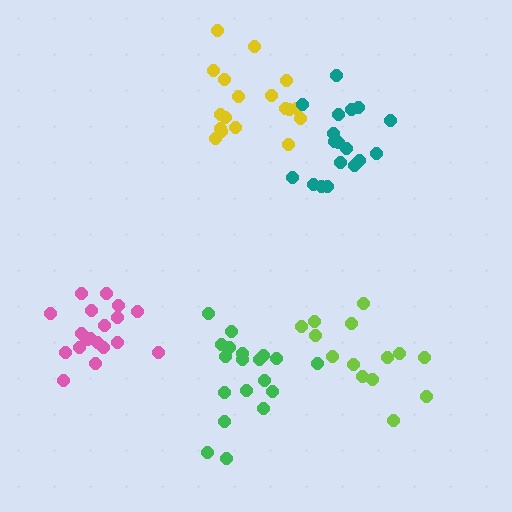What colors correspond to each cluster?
The clusters are colored: green, lime, yellow, pink, teal.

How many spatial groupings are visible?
There are 5 spatial groupings.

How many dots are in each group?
Group 1: 19 dots, Group 2: 14 dots, Group 3: 18 dots, Group 4: 19 dots, Group 5: 18 dots (88 total).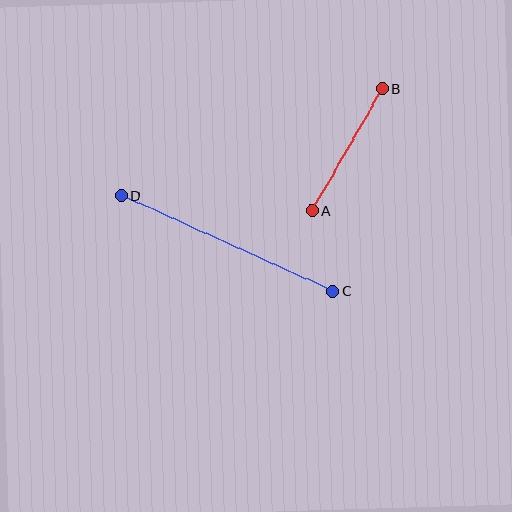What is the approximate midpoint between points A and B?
The midpoint is at approximately (347, 150) pixels.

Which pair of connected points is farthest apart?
Points C and D are farthest apart.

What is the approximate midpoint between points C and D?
The midpoint is at approximately (227, 244) pixels.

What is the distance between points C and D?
The distance is approximately 232 pixels.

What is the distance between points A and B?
The distance is approximately 141 pixels.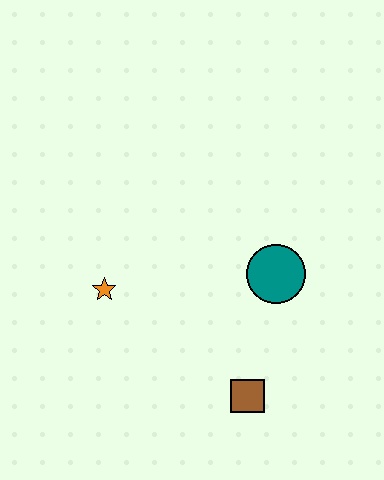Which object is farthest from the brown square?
The orange star is farthest from the brown square.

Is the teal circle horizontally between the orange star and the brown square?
No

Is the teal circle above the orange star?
Yes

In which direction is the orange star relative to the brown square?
The orange star is to the left of the brown square.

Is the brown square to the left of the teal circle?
Yes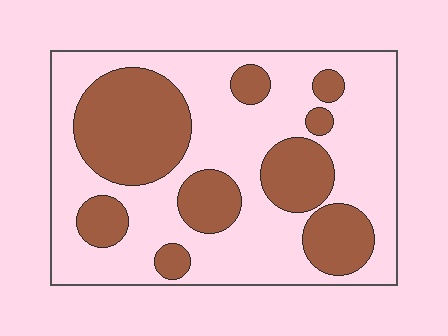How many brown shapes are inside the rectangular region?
9.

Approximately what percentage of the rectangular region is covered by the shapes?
Approximately 35%.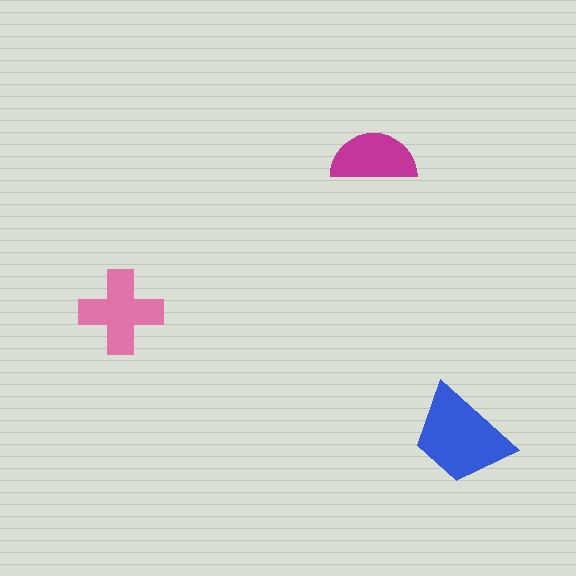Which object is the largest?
The blue trapezoid.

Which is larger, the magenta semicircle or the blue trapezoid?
The blue trapezoid.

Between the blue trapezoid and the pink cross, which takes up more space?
The blue trapezoid.